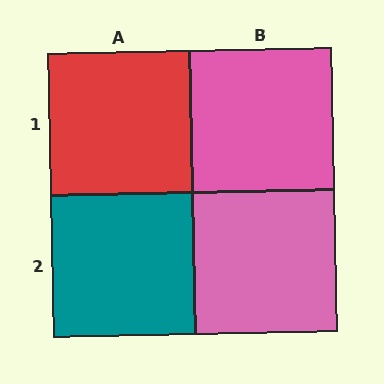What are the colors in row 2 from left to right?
Teal, pink.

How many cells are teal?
1 cell is teal.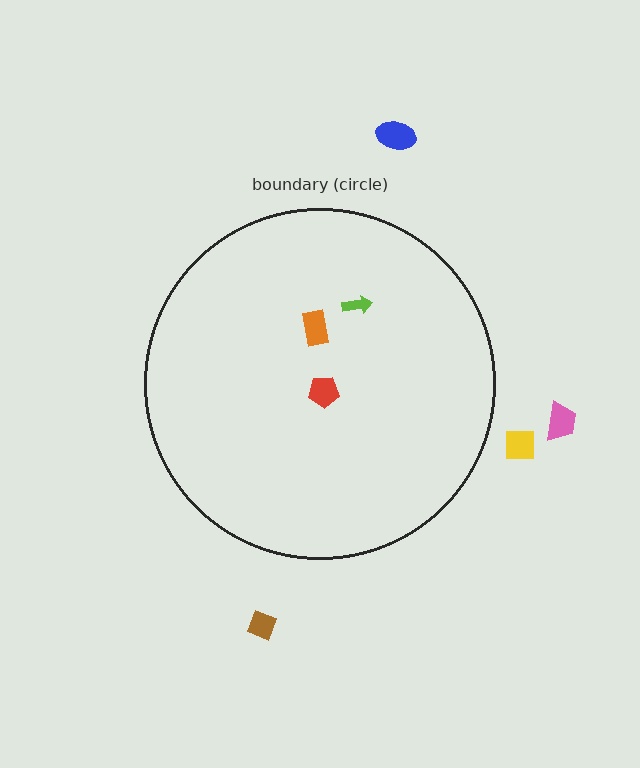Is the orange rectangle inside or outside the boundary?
Inside.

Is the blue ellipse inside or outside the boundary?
Outside.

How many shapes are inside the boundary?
3 inside, 4 outside.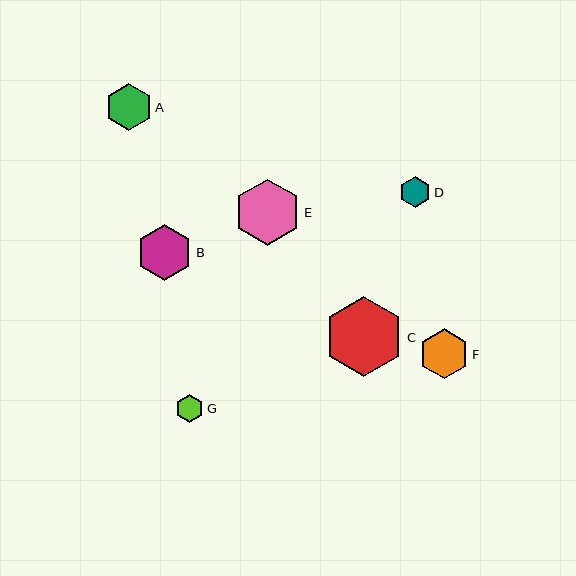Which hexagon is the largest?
Hexagon C is the largest with a size of approximately 80 pixels.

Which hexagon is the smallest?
Hexagon G is the smallest with a size of approximately 28 pixels.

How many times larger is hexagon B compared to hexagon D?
Hexagon B is approximately 1.8 times the size of hexagon D.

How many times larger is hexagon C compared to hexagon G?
Hexagon C is approximately 2.8 times the size of hexagon G.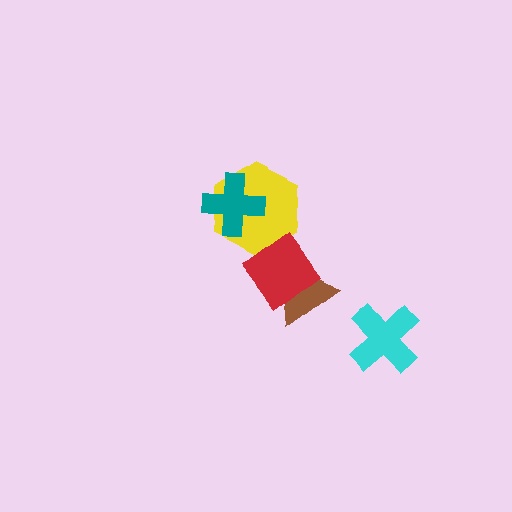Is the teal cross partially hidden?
No, no other shape covers it.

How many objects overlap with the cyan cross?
0 objects overlap with the cyan cross.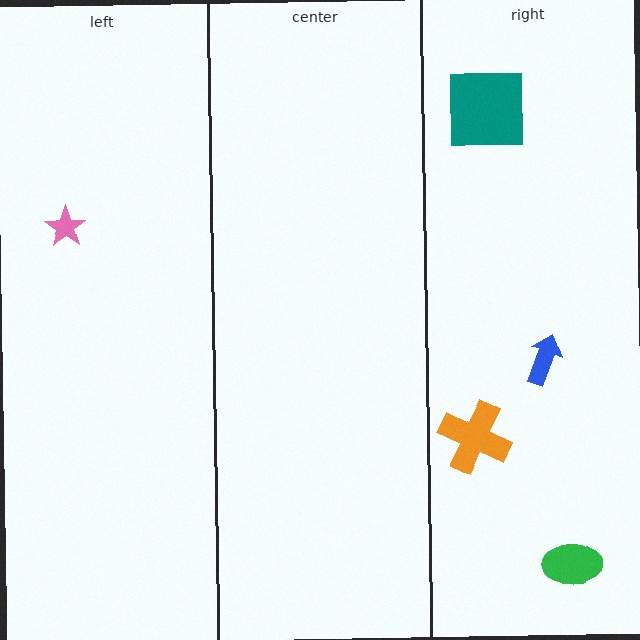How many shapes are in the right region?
4.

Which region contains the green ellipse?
The right region.